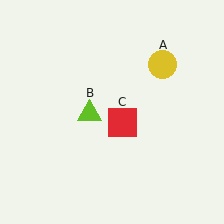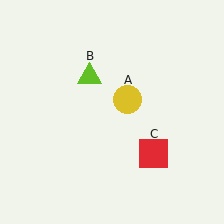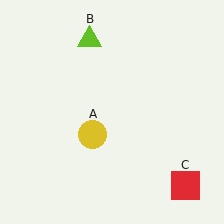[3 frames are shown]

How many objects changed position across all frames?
3 objects changed position: yellow circle (object A), lime triangle (object B), red square (object C).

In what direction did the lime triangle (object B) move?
The lime triangle (object B) moved up.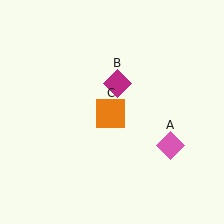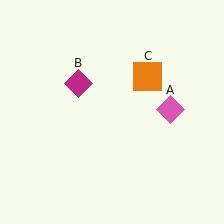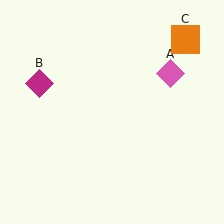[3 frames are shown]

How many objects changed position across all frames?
3 objects changed position: pink diamond (object A), magenta diamond (object B), orange square (object C).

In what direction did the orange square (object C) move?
The orange square (object C) moved up and to the right.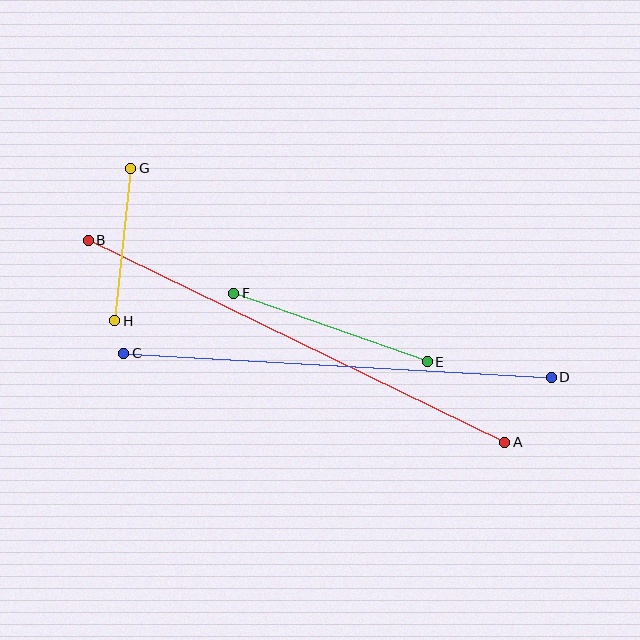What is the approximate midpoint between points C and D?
The midpoint is at approximately (338, 365) pixels.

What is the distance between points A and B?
The distance is approximately 463 pixels.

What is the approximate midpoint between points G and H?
The midpoint is at approximately (123, 245) pixels.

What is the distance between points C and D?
The distance is approximately 428 pixels.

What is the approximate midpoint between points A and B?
The midpoint is at approximately (297, 341) pixels.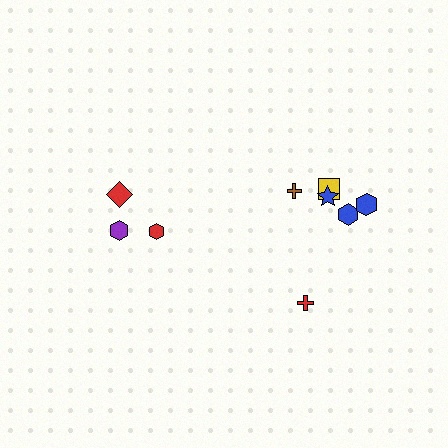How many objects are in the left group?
There are 3 objects.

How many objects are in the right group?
There are 6 objects.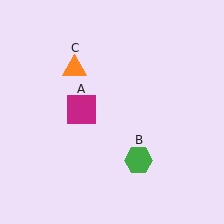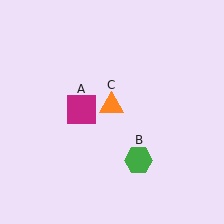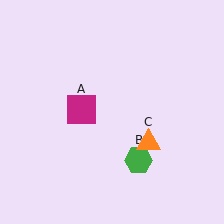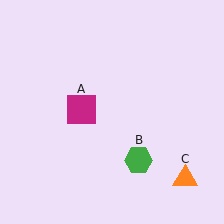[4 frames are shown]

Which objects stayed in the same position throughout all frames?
Magenta square (object A) and green hexagon (object B) remained stationary.